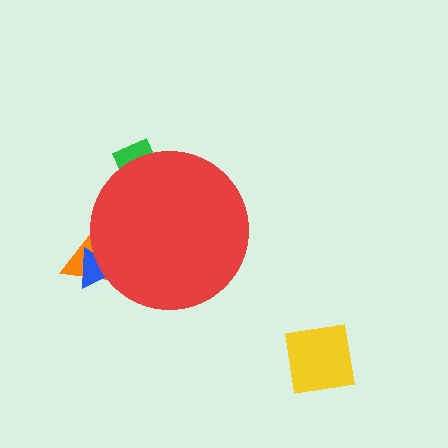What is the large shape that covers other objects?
A red circle.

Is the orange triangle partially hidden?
Yes, the orange triangle is partially hidden behind the red circle.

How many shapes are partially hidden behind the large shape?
3 shapes are partially hidden.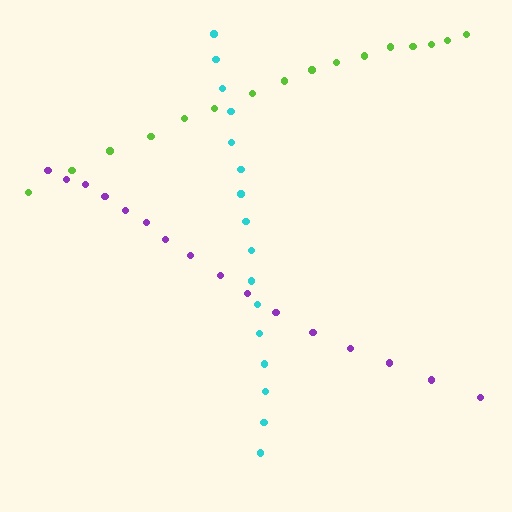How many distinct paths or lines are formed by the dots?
There are 3 distinct paths.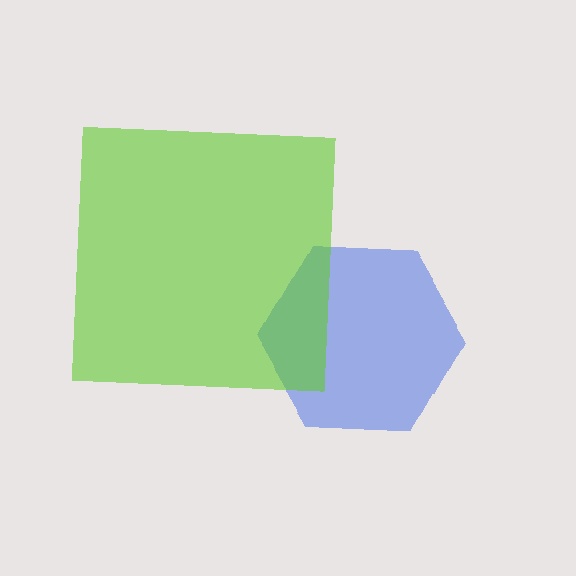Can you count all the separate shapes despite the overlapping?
Yes, there are 2 separate shapes.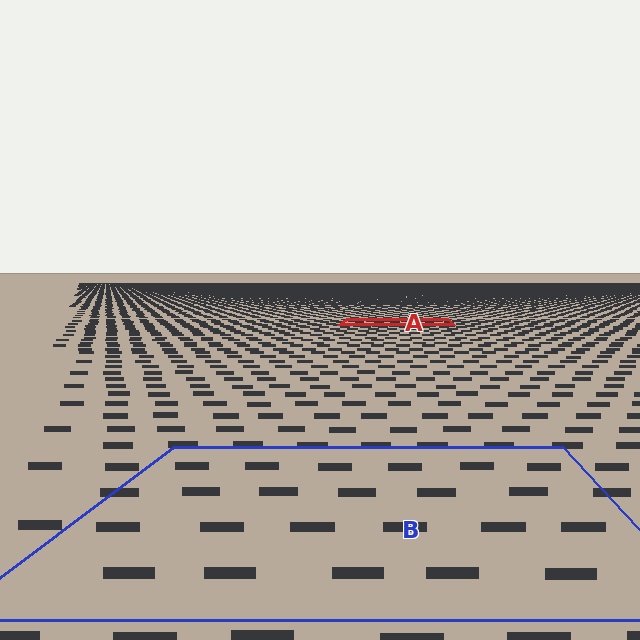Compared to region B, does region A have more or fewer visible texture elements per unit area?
Region A has more texture elements per unit area — they are packed more densely because it is farther away.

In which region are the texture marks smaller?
The texture marks are smaller in region A, because it is farther away.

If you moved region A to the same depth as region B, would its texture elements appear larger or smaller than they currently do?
They would appear larger. At a closer depth, the same texture elements are projected at a bigger on-screen size.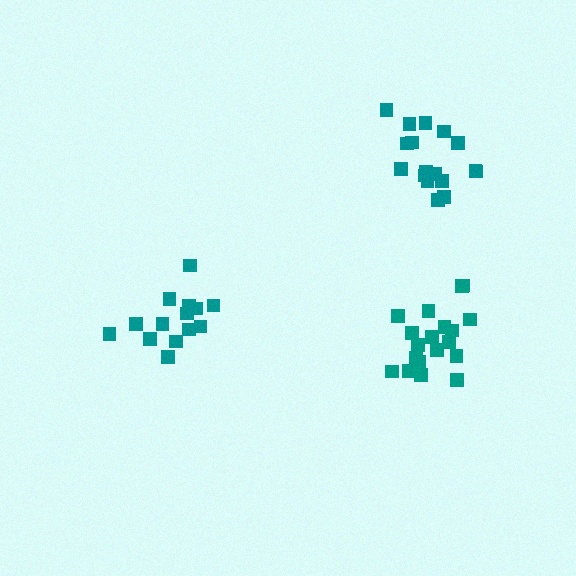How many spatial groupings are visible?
There are 3 spatial groupings.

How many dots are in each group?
Group 1: 17 dots, Group 2: 14 dots, Group 3: 19 dots (50 total).